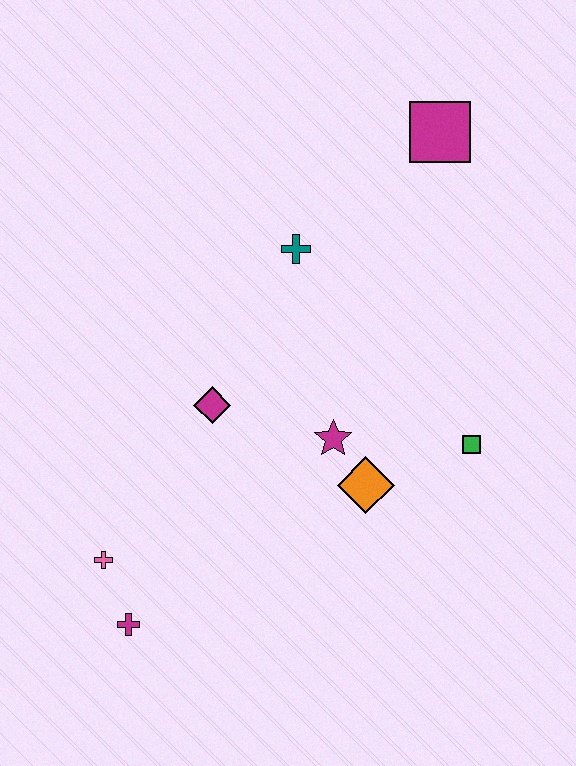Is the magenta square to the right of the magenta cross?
Yes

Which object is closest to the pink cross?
The magenta cross is closest to the pink cross.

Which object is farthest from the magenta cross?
The magenta square is farthest from the magenta cross.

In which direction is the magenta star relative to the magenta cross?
The magenta star is to the right of the magenta cross.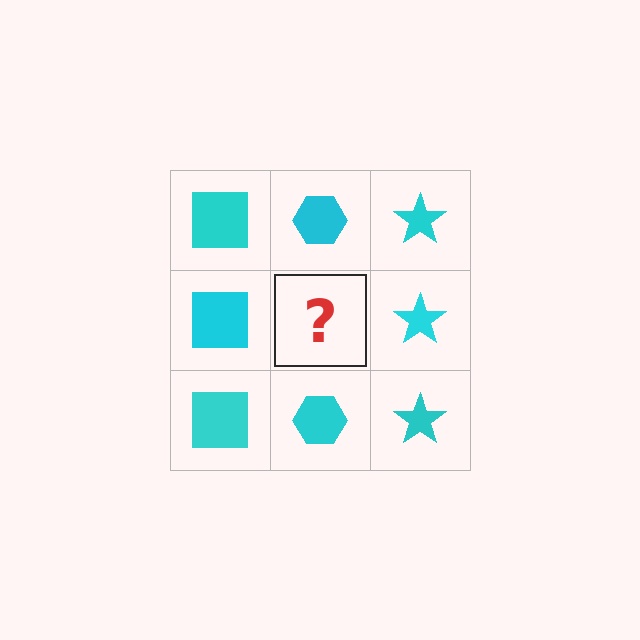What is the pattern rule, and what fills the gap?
The rule is that each column has a consistent shape. The gap should be filled with a cyan hexagon.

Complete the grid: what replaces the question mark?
The question mark should be replaced with a cyan hexagon.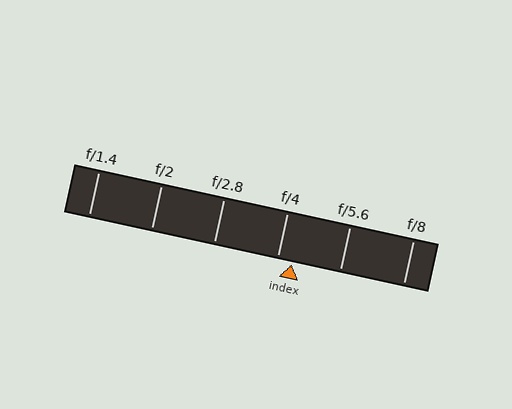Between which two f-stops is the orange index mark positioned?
The index mark is between f/4 and f/5.6.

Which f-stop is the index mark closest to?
The index mark is closest to f/4.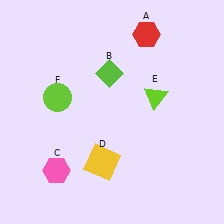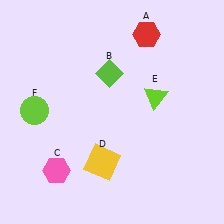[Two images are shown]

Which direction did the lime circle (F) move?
The lime circle (F) moved left.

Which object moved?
The lime circle (F) moved left.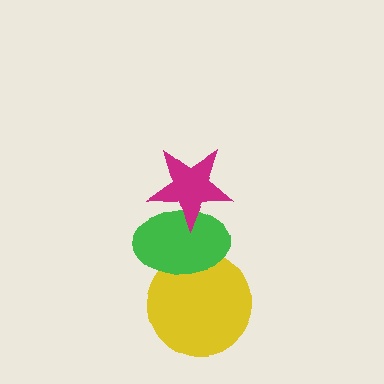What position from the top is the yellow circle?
The yellow circle is 3rd from the top.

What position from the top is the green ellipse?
The green ellipse is 2nd from the top.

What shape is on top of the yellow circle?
The green ellipse is on top of the yellow circle.